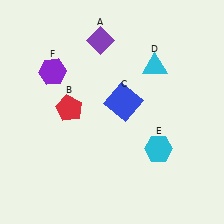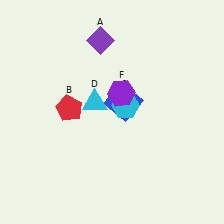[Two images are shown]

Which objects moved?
The objects that moved are: the cyan triangle (D), the cyan hexagon (E), the purple hexagon (F).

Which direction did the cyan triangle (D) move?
The cyan triangle (D) moved left.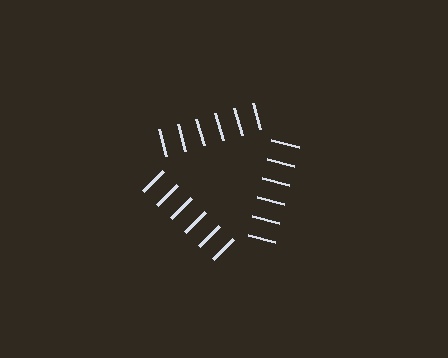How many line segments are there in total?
18 — 6 along each of the 3 edges.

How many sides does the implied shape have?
3 sides — the line-ends trace a triangle.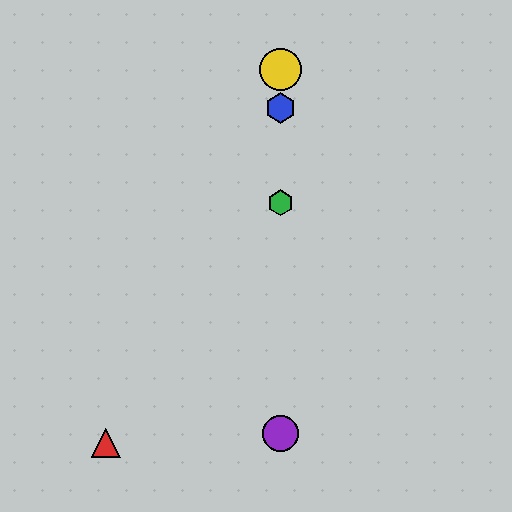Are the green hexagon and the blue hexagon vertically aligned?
Yes, both are at x≈280.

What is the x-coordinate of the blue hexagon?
The blue hexagon is at x≈280.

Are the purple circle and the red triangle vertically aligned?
No, the purple circle is at x≈280 and the red triangle is at x≈106.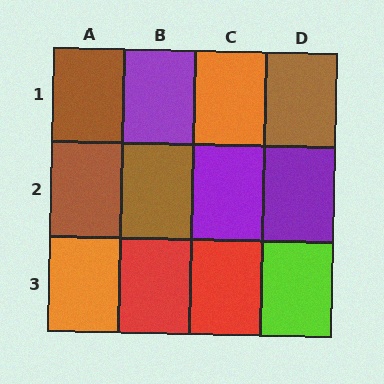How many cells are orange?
2 cells are orange.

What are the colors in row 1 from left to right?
Brown, purple, orange, brown.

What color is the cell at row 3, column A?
Orange.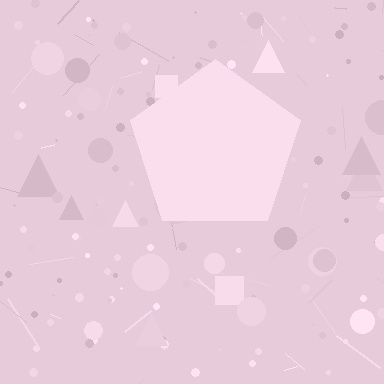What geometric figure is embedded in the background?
A pentagon is embedded in the background.